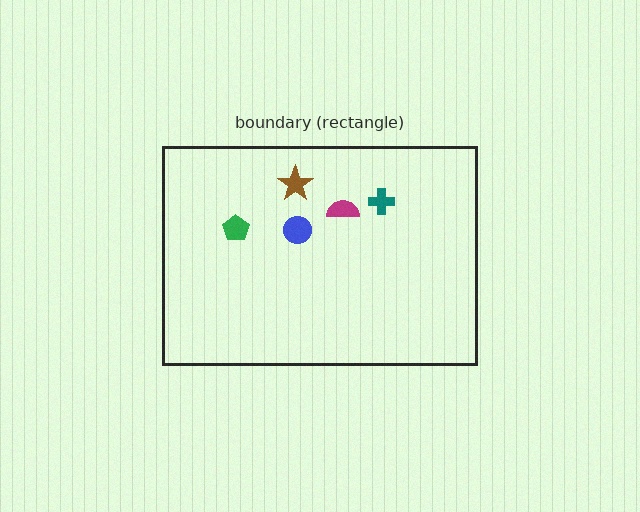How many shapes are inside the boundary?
5 inside, 0 outside.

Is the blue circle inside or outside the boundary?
Inside.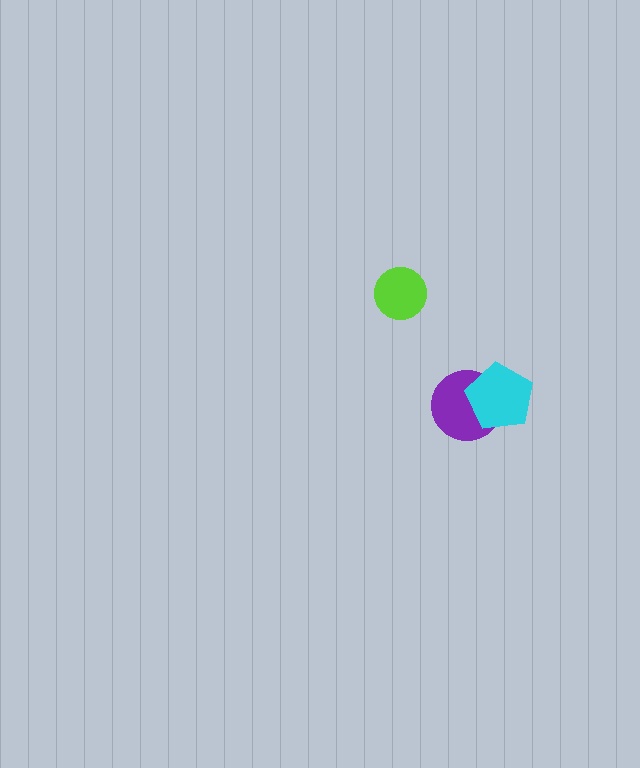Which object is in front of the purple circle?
The cyan pentagon is in front of the purple circle.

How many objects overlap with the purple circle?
1 object overlaps with the purple circle.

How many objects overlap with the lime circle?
0 objects overlap with the lime circle.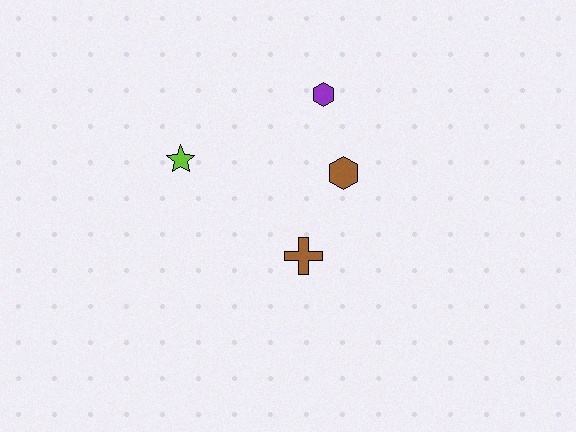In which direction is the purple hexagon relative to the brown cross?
The purple hexagon is above the brown cross.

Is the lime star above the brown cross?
Yes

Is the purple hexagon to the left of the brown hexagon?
Yes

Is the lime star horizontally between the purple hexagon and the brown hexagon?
No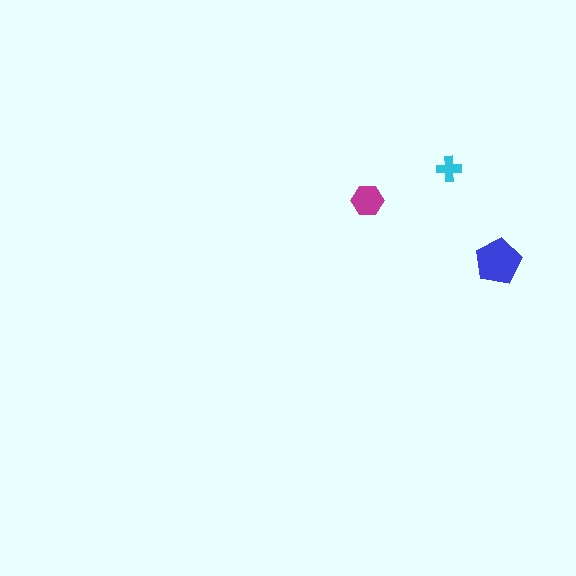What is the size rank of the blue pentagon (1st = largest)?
1st.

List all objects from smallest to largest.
The cyan cross, the magenta hexagon, the blue pentagon.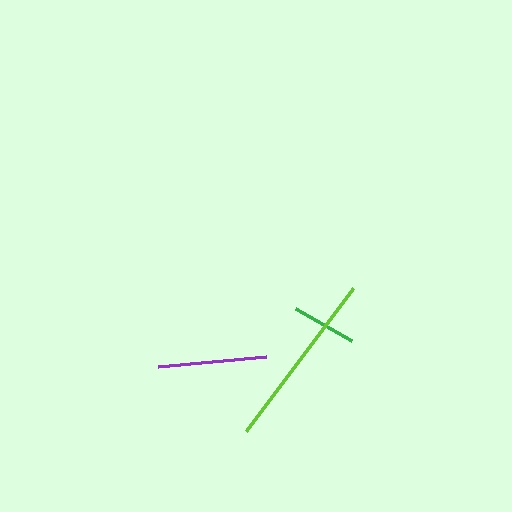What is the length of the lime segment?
The lime segment is approximately 178 pixels long.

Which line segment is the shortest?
The green line is the shortest at approximately 64 pixels.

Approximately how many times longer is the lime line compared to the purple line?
The lime line is approximately 1.6 times the length of the purple line.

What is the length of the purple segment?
The purple segment is approximately 108 pixels long.